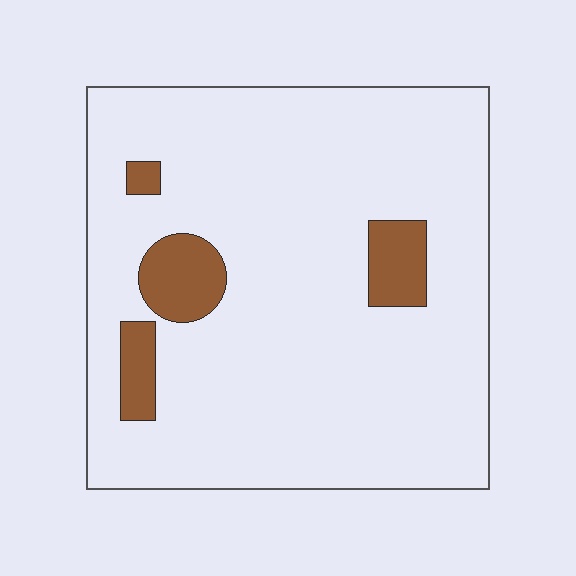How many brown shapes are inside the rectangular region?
4.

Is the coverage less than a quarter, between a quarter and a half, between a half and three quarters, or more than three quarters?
Less than a quarter.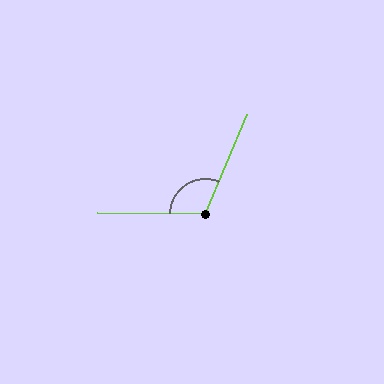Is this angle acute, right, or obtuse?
It is obtuse.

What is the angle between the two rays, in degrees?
Approximately 112 degrees.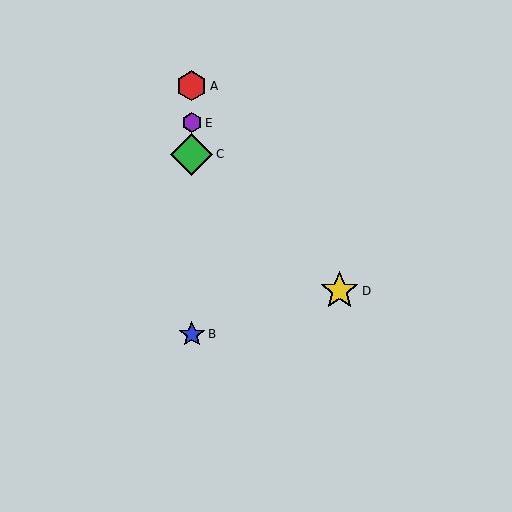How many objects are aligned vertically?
4 objects (A, B, C, E) are aligned vertically.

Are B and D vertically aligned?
No, B is at x≈192 and D is at x≈340.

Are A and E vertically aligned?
Yes, both are at x≈192.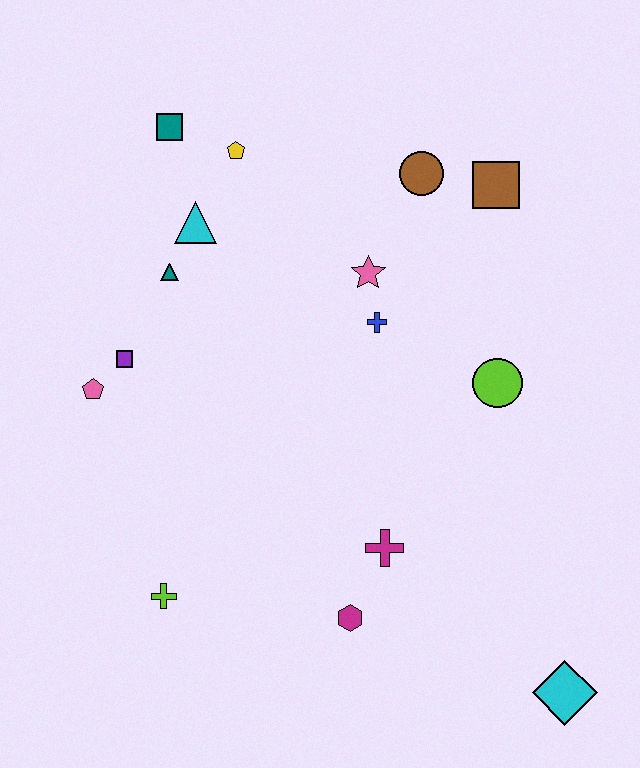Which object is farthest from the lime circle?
The teal square is farthest from the lime circle.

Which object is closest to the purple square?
The pink pentagon is closest to the purple square.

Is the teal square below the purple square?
No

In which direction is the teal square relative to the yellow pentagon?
The teal square is to the left of the yellow pentagon.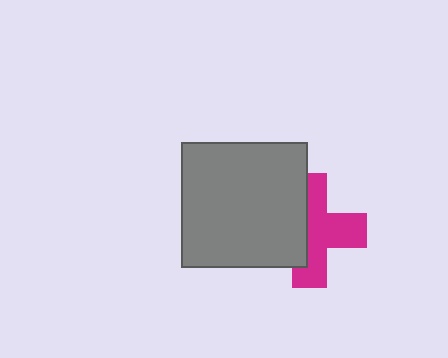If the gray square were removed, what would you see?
You would see the complete magenta cross.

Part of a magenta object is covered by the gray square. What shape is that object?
It is a cross.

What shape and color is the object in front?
The object in front is a gray square.